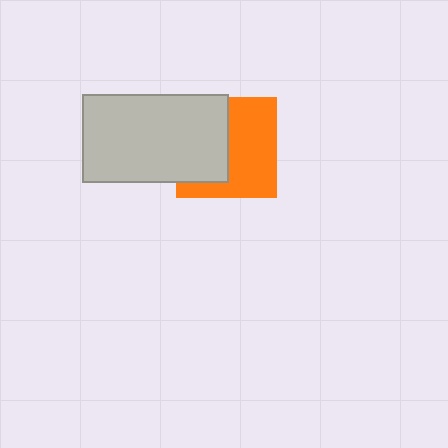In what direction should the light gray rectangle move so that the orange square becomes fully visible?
The light gray rectangle should move left. That is the shortest direction to clear the overlap and leave the orange square fully visible.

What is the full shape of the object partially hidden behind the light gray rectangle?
The partially hidden object is an orange square.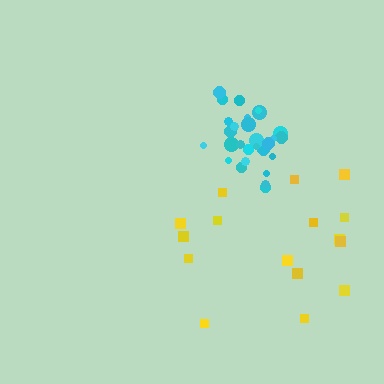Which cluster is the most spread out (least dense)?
Yellow.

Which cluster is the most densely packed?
Cyan.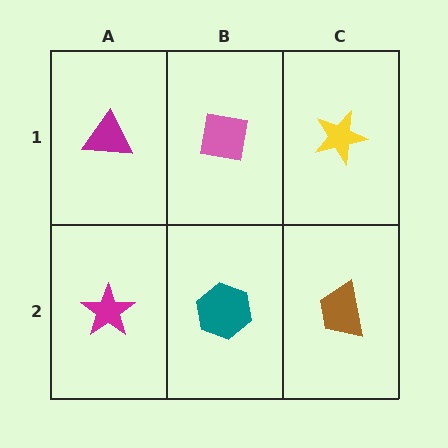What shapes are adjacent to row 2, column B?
A pink square (row 1, column B), a magenta star (row 2, column A), a brown trapezoid (row 2, column C).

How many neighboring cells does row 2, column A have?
2.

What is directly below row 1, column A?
A magenta star.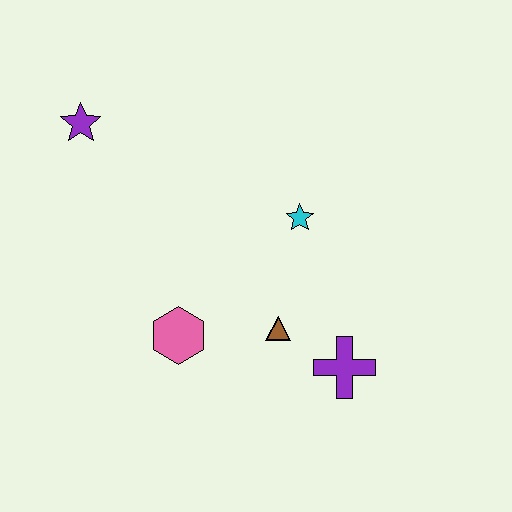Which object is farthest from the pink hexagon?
The purple star is farthest from the pink hexagon.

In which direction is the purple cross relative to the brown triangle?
The purple cross is to the right of the brown triangle.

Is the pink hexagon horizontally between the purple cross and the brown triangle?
No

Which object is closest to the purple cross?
The brown triangle is closest to the purple cross.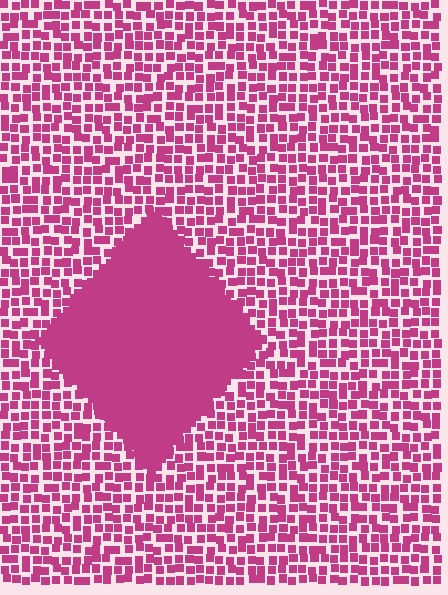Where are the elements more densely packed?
The elements are more densely packed inside the diamond boundary.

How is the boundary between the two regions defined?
The boundary is defined by a change in element density (approximately 3.0x ratio). All elements are the same color, size, and shape.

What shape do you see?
I see a diamond.